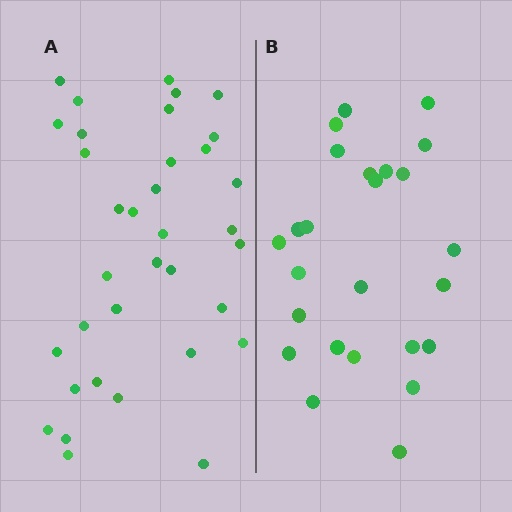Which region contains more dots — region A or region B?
Region A (the left region) has more dots.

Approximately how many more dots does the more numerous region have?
Region A has roughly 10 or so more dots than region B.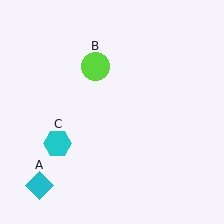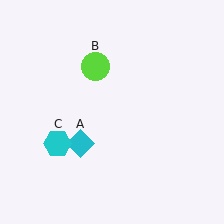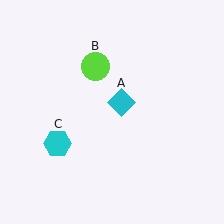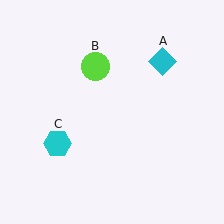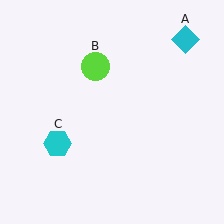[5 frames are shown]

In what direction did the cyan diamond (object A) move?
The cyan diamond (object A) moved up and to the right.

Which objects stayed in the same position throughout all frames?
Lime circle (object B) and cyan hexagon (object C) remained stationary.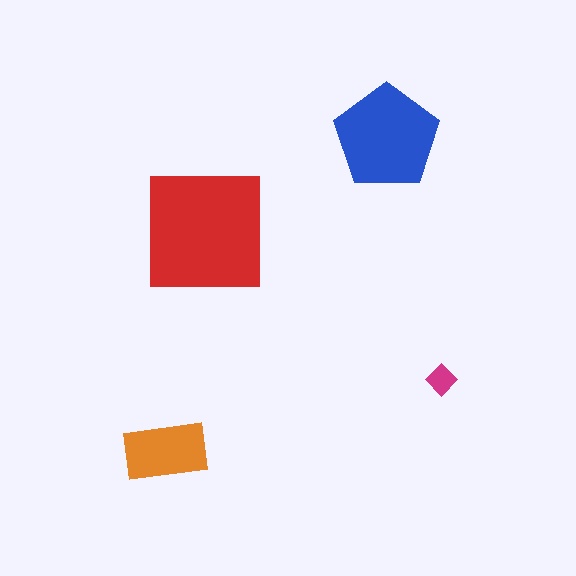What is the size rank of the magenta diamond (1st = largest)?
4th.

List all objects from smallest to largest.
The magenta diamond, the orange rectangle, the blue pentagon, the red square.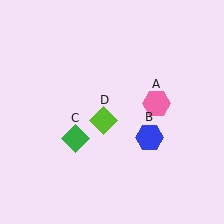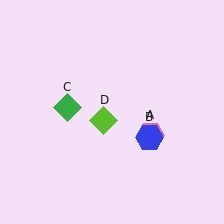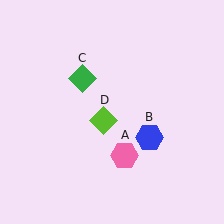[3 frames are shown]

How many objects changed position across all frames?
2 objects changed position: pink hexagon (object A), green diamond (object C).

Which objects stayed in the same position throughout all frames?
Blue hexagon (object B) and lime diamond (object D) remained stationary.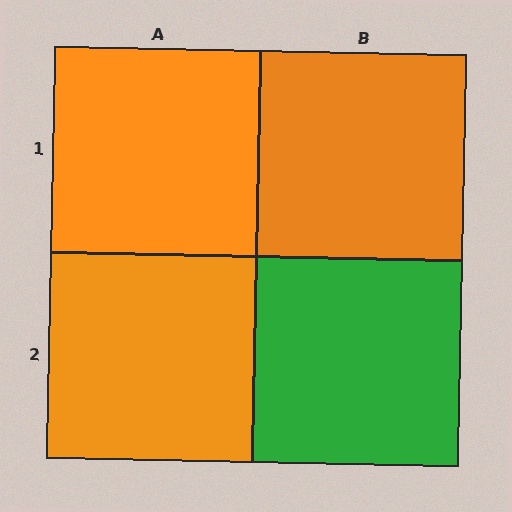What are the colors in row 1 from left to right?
Orange, orange.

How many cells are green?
1 cell is green.